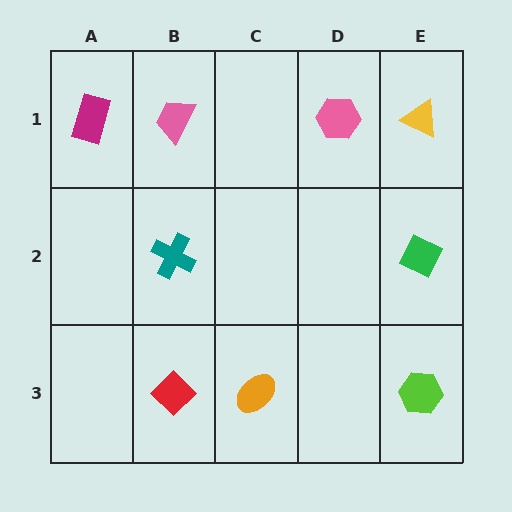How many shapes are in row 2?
2 shapes.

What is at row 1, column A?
A magenta rectangle.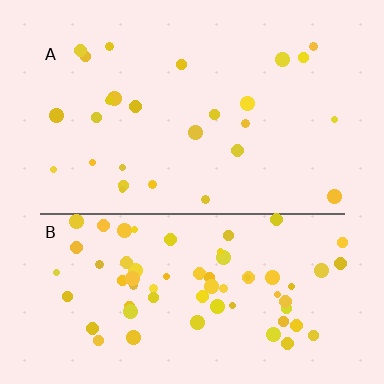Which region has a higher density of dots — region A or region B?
B (the bottom).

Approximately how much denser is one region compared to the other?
Approximately 2.6× — region B over region A.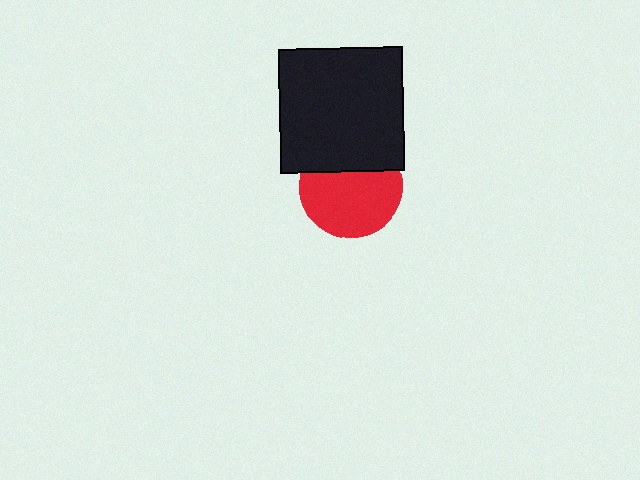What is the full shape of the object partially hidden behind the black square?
The partially hidden object is a red circle.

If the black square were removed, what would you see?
You would see the complete red circle.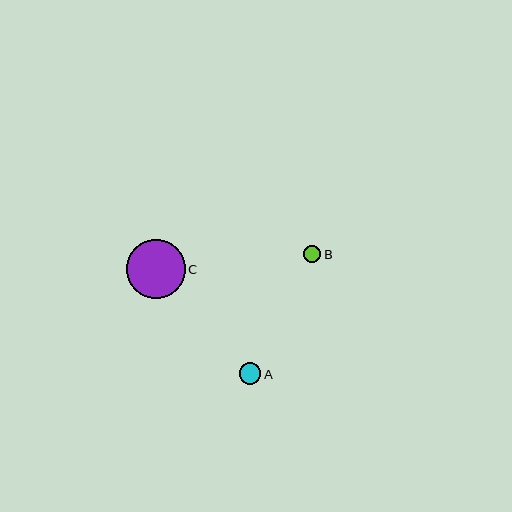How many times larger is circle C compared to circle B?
Circle C is approximately 3.5 times the size of circle B.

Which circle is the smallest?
Circle B is the smallest with a size of approximately 17 pixels.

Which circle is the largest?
Circle C is the largest with a size of approximately 59 pixels.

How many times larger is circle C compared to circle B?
Circle C is approximately 3.5 times the size of circle B.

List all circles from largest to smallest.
From largest to smallest: C, A, B.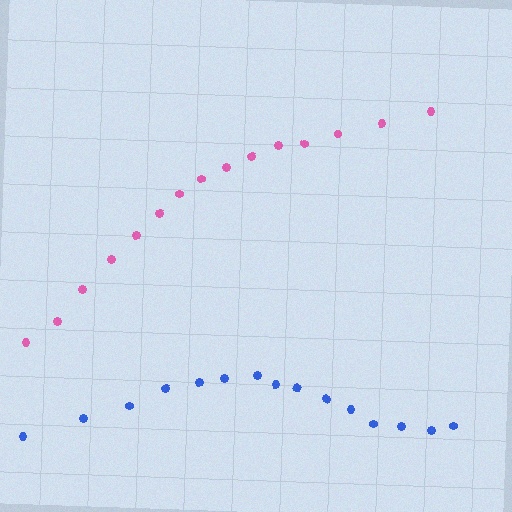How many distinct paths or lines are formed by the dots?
There are 2 distinct paths.